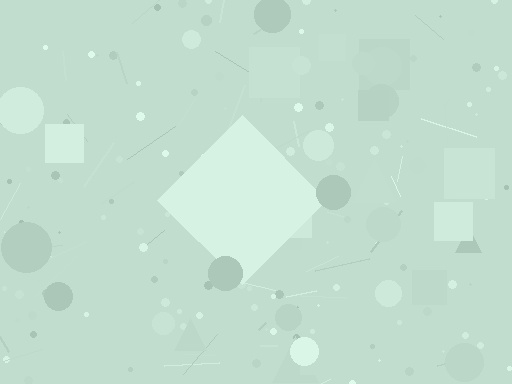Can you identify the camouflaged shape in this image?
The camouflaged shape is a diamond.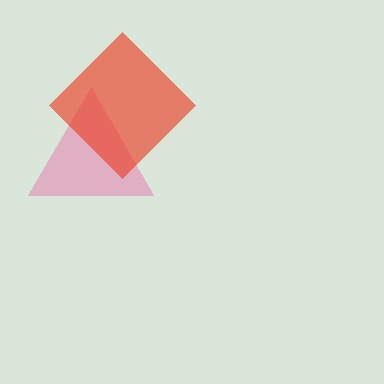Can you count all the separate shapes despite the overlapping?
Yes, there are 2 separate shapes.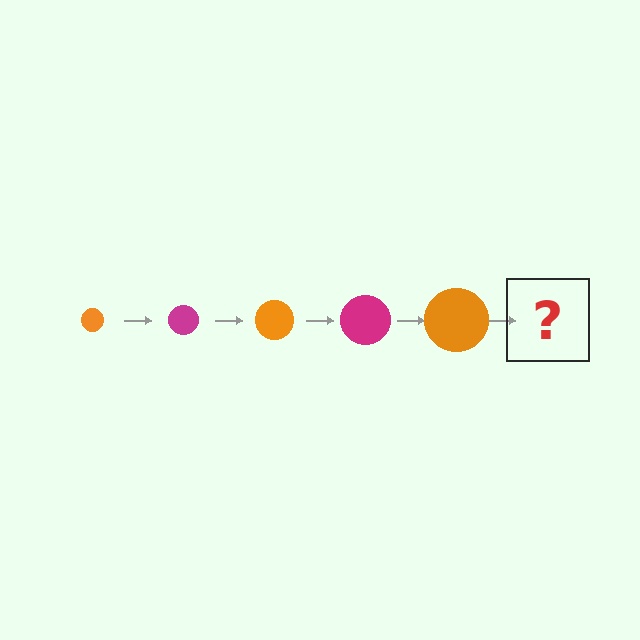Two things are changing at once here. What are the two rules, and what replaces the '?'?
The two rules are that the circle grows larger each step and the color cycles through orange and magenta. The '?' should be a magenta circle, larger than the previous one.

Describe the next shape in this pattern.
It should be a magenta circle, larger than the previous one.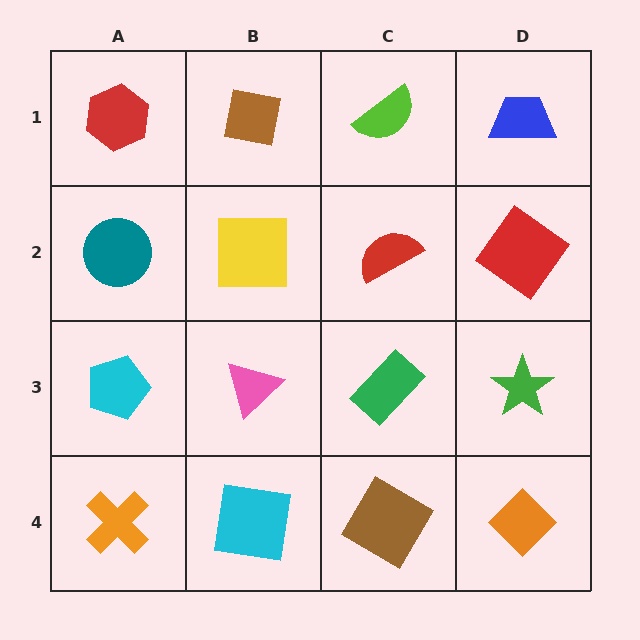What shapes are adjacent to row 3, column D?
A red diamond (row 2, column D), an orange diamond (row 4, column D), a green rectangle (row 3, column C).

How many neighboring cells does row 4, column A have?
2.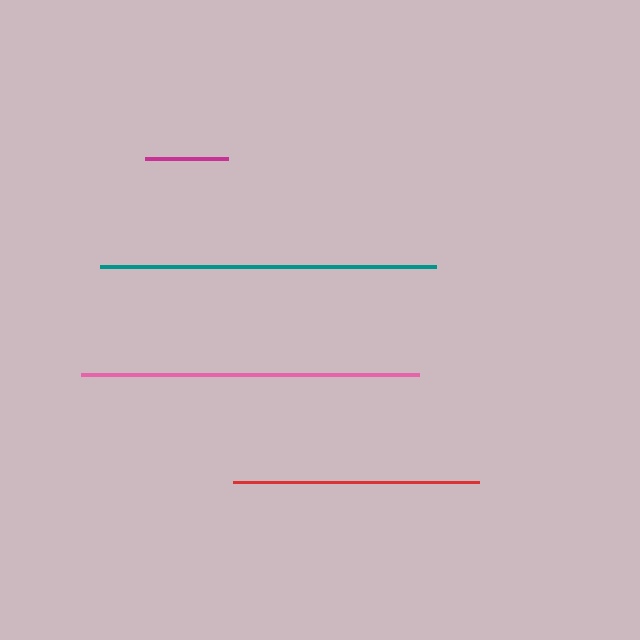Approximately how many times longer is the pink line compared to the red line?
The pink line is approximately 1.4 times the length of the red line.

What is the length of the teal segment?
The teal segment is approximately 336 pixels long.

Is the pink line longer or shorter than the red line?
The pink line is longer than the red line.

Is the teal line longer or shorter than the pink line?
The pink line is longer than the teal line.